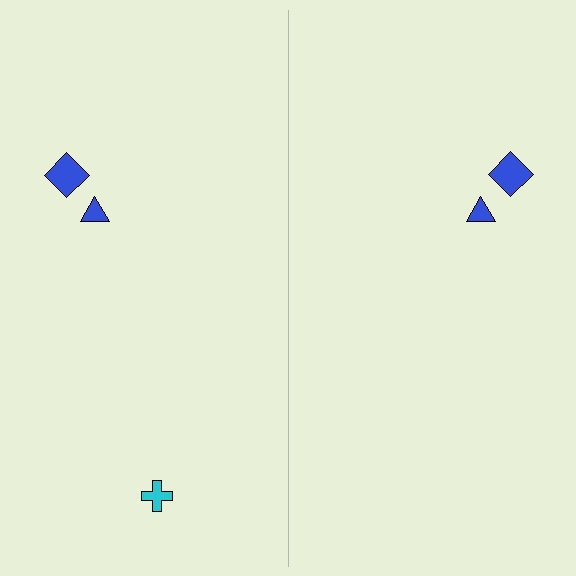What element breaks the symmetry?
A cyan cross is missing from the right side.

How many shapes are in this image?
There are 5 shapes in this image.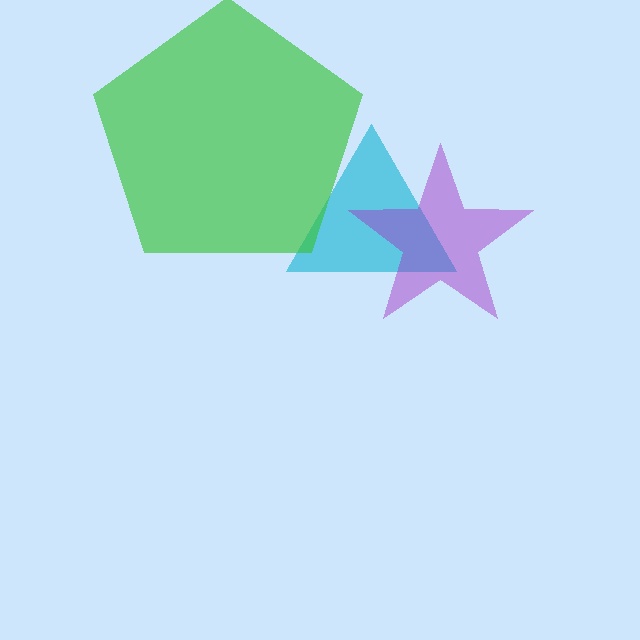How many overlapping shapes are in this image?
There are 3 overlapping shapes in the image.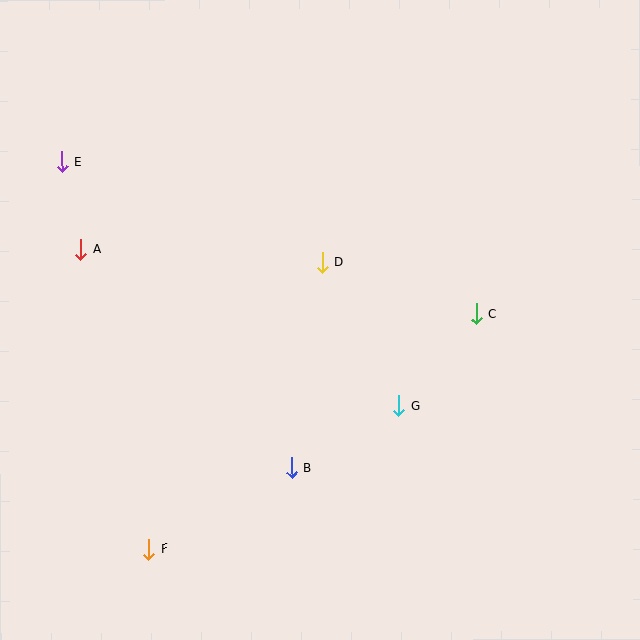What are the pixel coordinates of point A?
Point A is at (80, 249).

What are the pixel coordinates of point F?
Point F is at (148, 549).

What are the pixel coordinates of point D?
Point D is at (322, 262).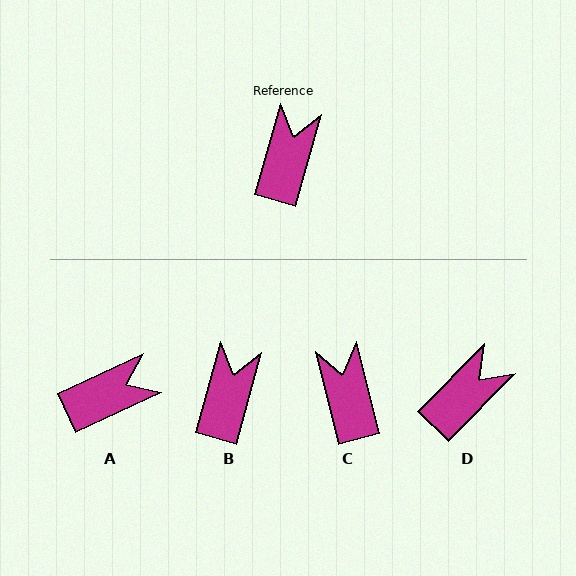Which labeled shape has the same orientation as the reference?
B.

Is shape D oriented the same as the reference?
No, it is off by about 29 degrees.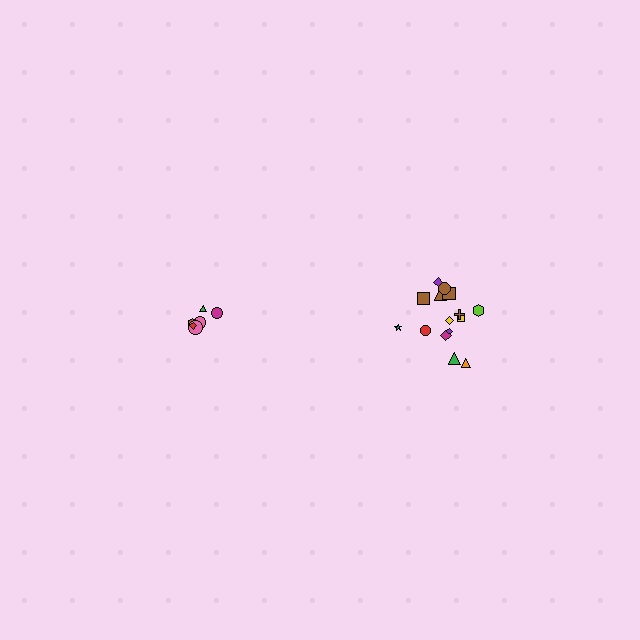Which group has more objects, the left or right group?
The right group.